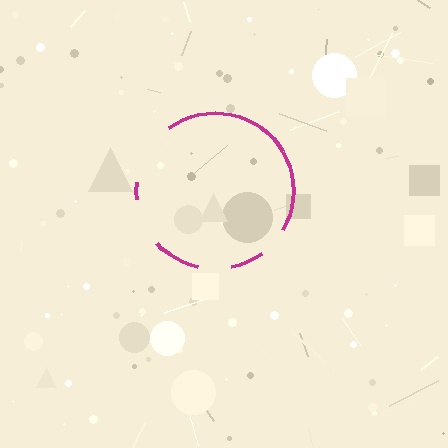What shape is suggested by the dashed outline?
The dashed outline suggests a circle.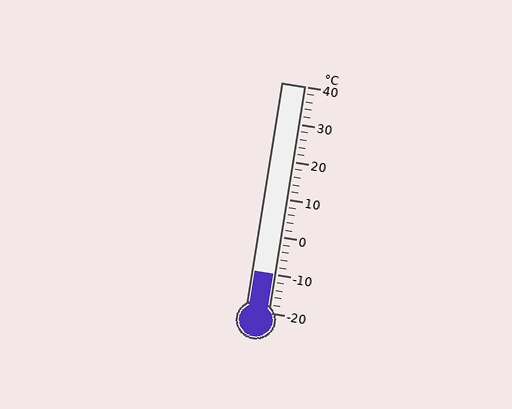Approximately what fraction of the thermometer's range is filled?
The thermometer is filled to approximately 15% of its range.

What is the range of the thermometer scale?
The thermometer scale ranges from -20°C to 40°C.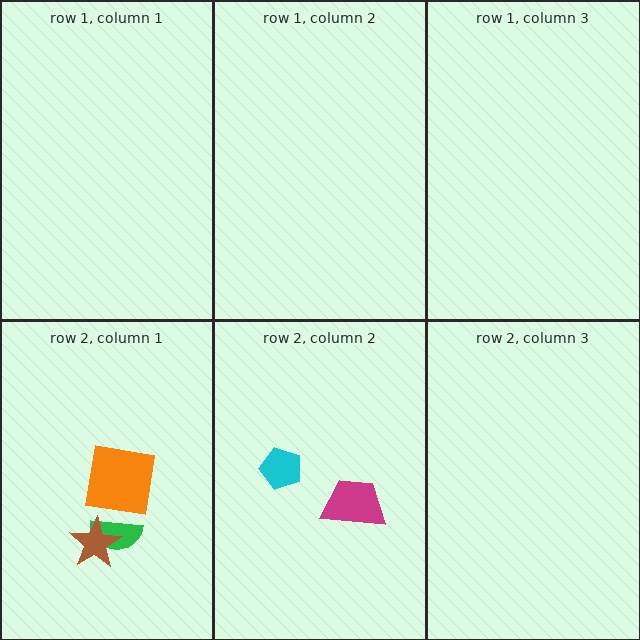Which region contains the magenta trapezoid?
The row 2, column 2 region.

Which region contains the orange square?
The row 2, column 1 region.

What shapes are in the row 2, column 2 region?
The magenta trapezoid, the cyan pentagon.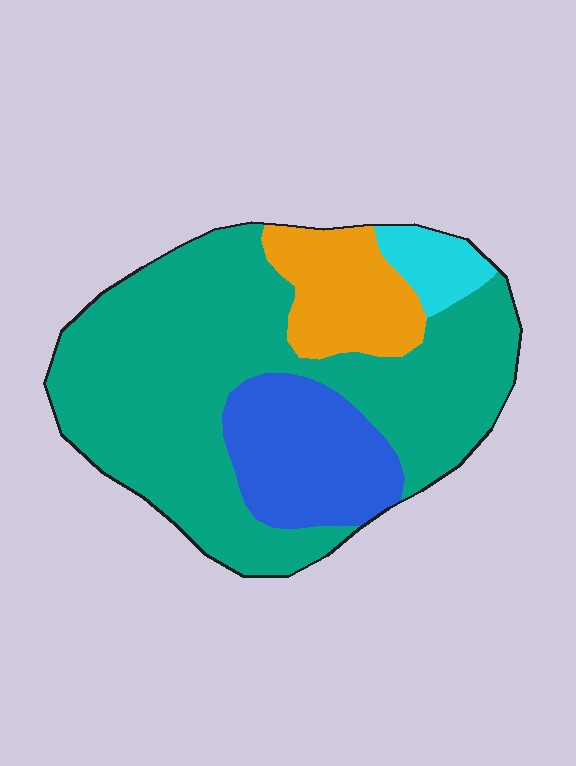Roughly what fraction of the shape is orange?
Orange covers about 15% of the shape.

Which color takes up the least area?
Cyan, at roughly 5%.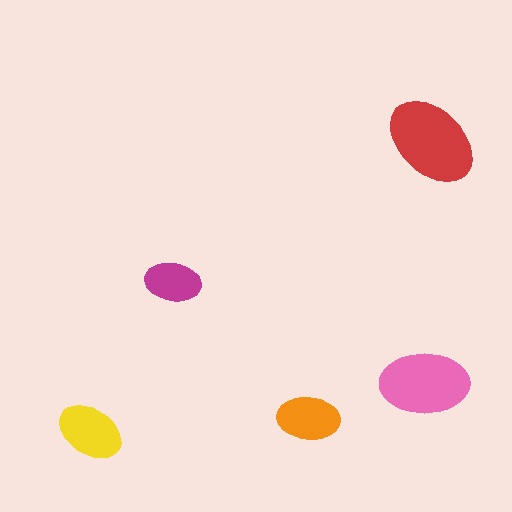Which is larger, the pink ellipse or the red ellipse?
The red one.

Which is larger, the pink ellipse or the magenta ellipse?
The pink one.